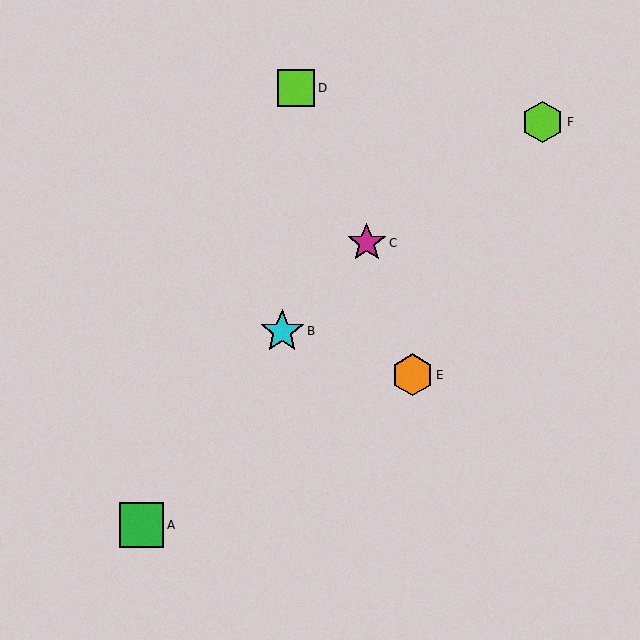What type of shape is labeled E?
Shape E is an orange hexagon.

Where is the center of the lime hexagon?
The center of the lime hexagon is at (543, 122).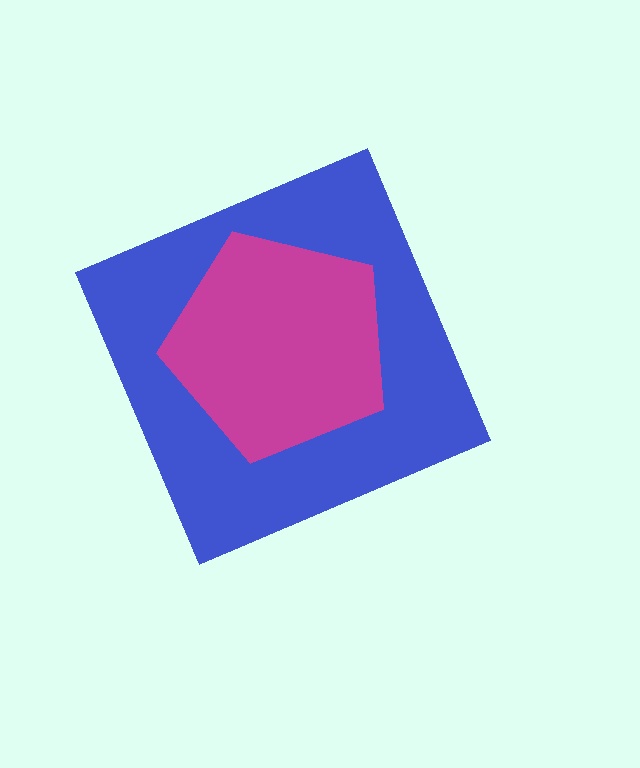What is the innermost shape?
The magenta pentagon.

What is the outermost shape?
The blue diamond.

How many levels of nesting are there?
2.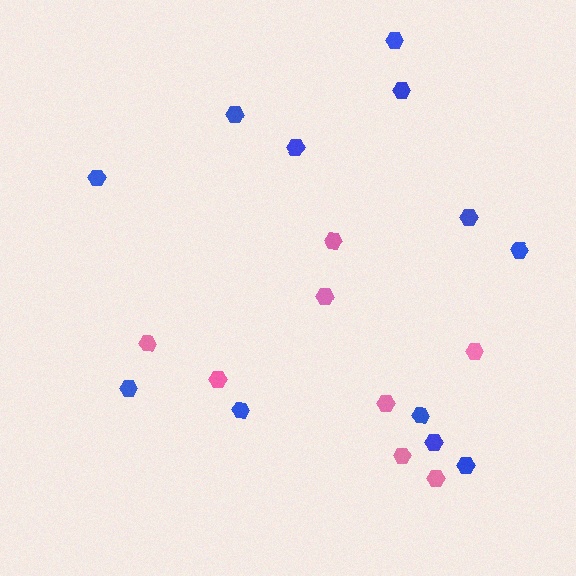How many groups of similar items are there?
There are 2 groups: one group of pink hexagons (8) and one group of blue hexagons (12).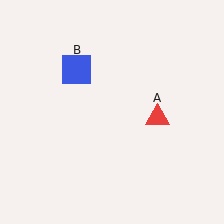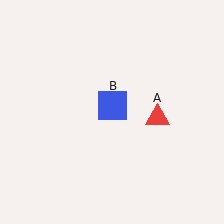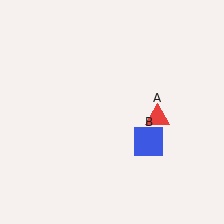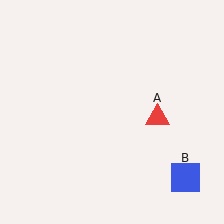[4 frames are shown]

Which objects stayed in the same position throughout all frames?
Red triangle (object A) remained stationary.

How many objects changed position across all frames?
1 object changed position: blue square (object B).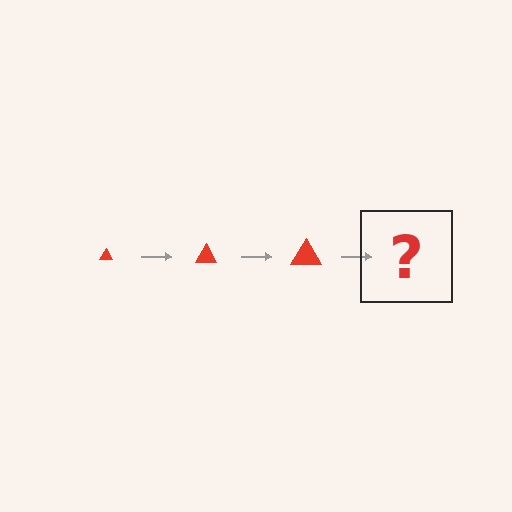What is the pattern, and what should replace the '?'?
The pattern is that the triangle gets progressively larger each step. The '?' should be a red triangle, larger than the previous one.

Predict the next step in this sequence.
The next step is a red triangle, larger than the previous one.